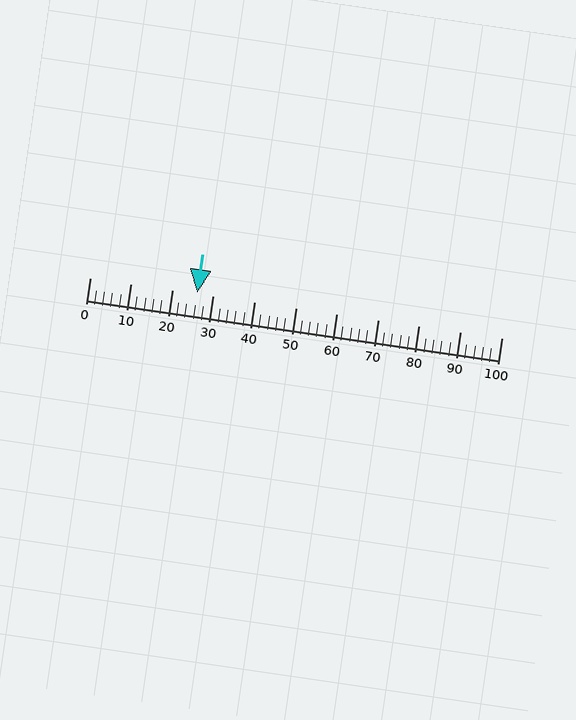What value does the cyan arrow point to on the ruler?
The cyan arrow points to approximately 26.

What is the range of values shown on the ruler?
The ruler shows values from 0 to 100.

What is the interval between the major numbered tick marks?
The major tick marks are spaced 10 units apart.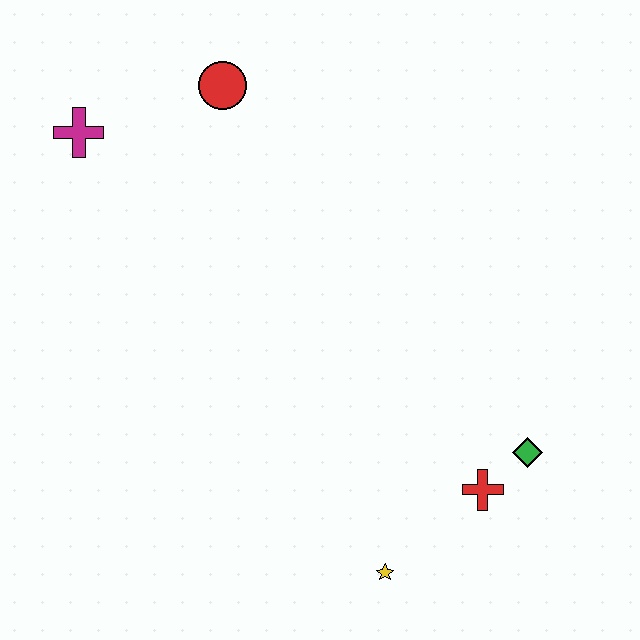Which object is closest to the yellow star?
The red cross is closest to the yellow star.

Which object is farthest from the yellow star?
The magenta cross is farthest from the yellow star.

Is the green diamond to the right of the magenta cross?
Yes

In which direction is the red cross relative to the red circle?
The red cross is below the red circle.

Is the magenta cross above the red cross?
Yes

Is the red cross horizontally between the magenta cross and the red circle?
No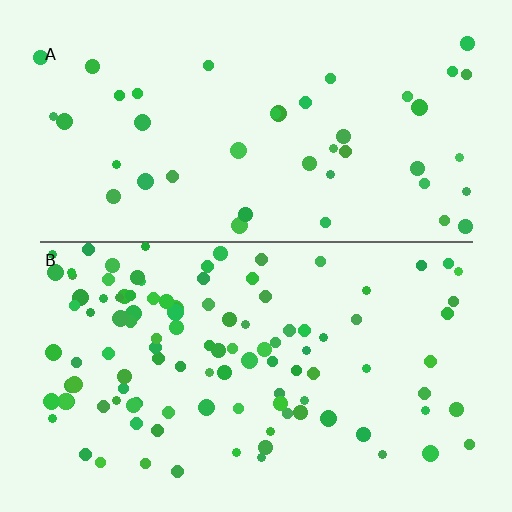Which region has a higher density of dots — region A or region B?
B (the bottom).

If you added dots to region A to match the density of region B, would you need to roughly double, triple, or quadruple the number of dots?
Approximately double.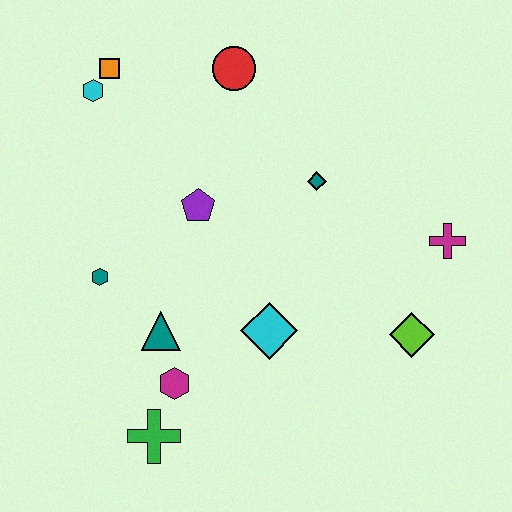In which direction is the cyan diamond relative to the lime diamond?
The cyan diamond is to the left of the lime diamond.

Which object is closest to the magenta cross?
The lime diamond is closest to the magenta cross.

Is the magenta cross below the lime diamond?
No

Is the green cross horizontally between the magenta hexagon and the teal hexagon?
Yes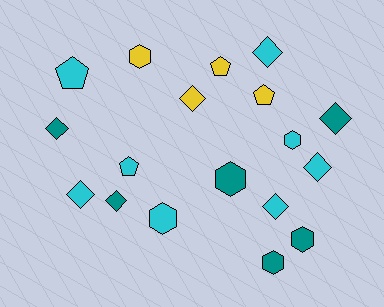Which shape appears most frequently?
Diamond, with 8 objects.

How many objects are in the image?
There are 18 objects.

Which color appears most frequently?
Cyan, with 8 objects.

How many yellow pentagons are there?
There are 2 yellow pentagons.